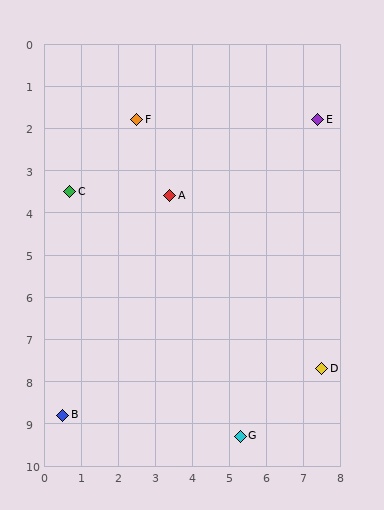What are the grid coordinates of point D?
Point D is at approximately (7.5, 7.7).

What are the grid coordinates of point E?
Point E is at approximately (7.4, 1.8).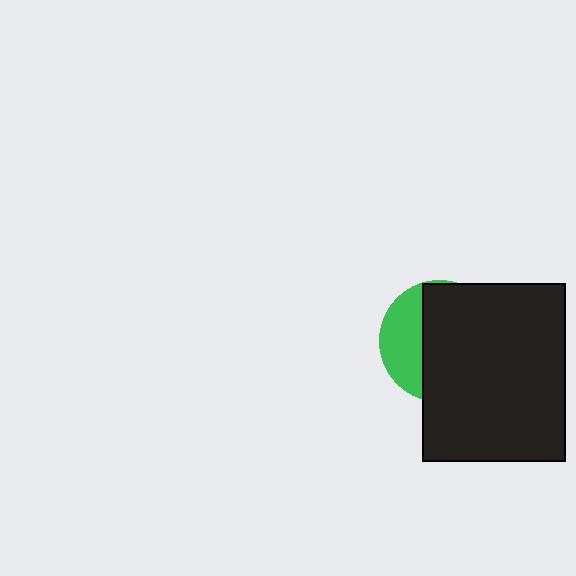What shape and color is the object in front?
The object in front is a black rectangle.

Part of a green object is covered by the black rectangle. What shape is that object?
It is a circle.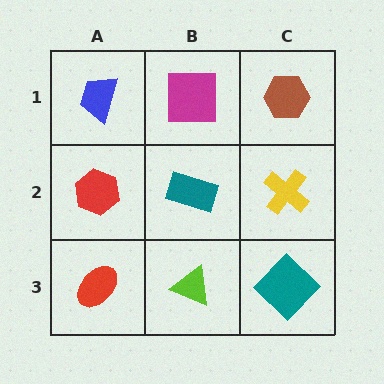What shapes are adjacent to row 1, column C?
A yellow cross (row 2, column C), a magenta square (row 1, column B).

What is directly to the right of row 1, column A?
A magenta square.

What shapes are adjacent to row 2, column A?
A blue trapezoid (row 1, column A), a red ellipse (row 3, column A), a teal rectangle (row 2, column B).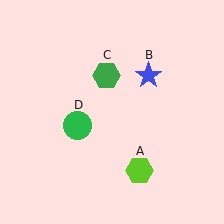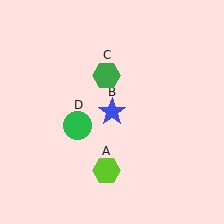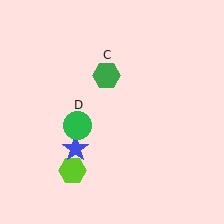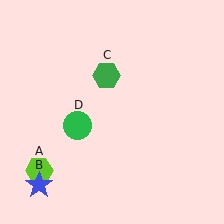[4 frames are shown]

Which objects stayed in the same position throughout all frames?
Green hexagon (object C) and green circle (object D) remained stationary.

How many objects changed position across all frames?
2 objects changed position: lime hexagon (object A), blue star (object B).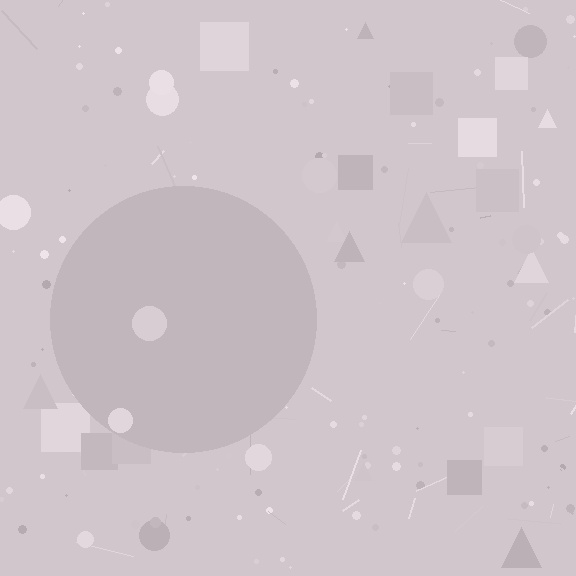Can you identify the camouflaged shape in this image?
The camouflaged shape is a circle.